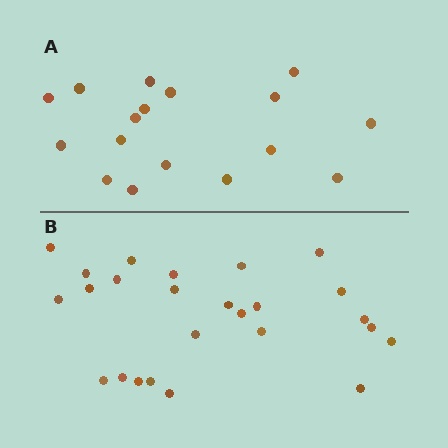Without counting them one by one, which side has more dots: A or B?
Region B (the bottom region) has more dots.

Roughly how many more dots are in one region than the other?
Region B has roughly 8 or so more dots than region A.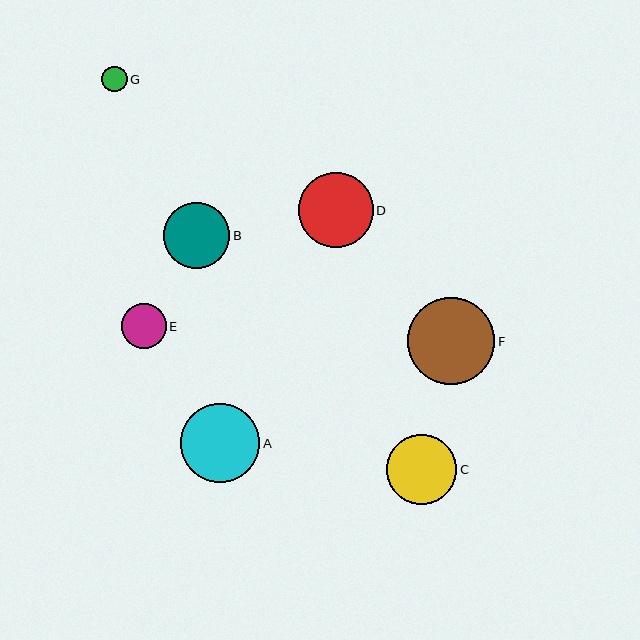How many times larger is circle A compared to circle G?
Circle A is approximately 3.1 times the size of circle G.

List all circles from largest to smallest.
From largest to smallest: F, A, D, C, B, E, G.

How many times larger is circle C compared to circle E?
Circle C is approximately 1.5 times the size of circle E.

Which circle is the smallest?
Circle G is the smallest with a size of approximately 25 pixels.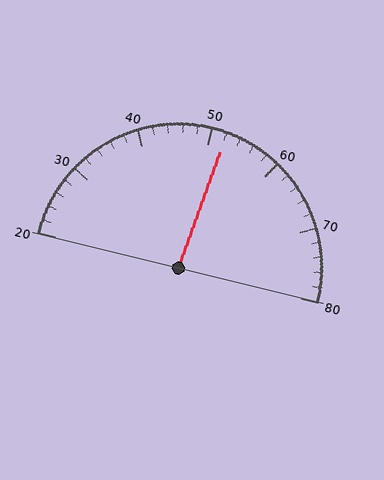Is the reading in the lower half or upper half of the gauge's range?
The reading is in the upper half of the range (20 to 80).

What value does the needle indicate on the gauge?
The needle indicates approximately 52.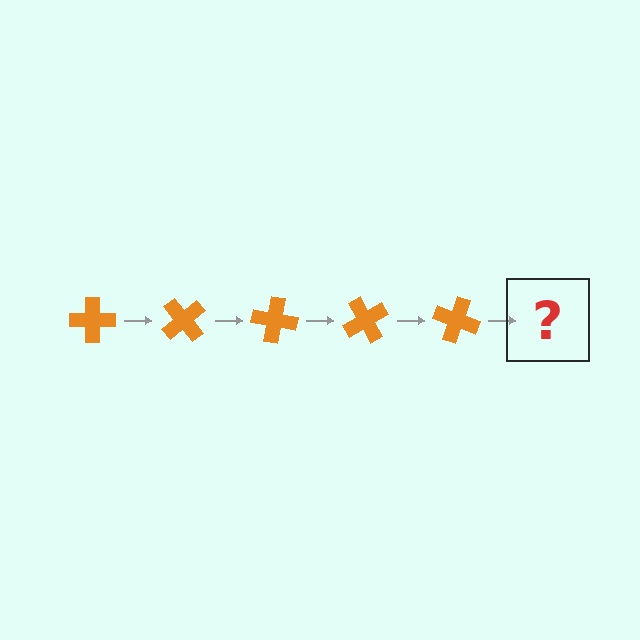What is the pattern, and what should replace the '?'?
The pattern is that the cross rotates 50 degrees each step. The '?' should be an orange cross rotated 250 degrees.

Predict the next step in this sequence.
The next step is an orange cross rotated 250 degrees.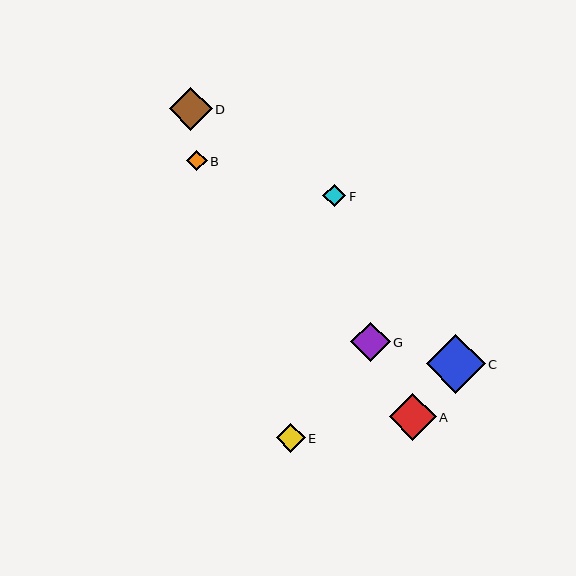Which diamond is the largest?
Diamond C is the largest with a size of approximately 59 pixels.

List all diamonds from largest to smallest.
From largest to smallest: C, A, D, G, E, F, B.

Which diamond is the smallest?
Diamond B is the smallest with a size of approximately 20 pixels.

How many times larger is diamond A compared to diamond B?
Diamond A is approximately 2.3 times the size of diamond B.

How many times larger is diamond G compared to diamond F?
Diamond G is approximately 1.8 times the size of diamond F.